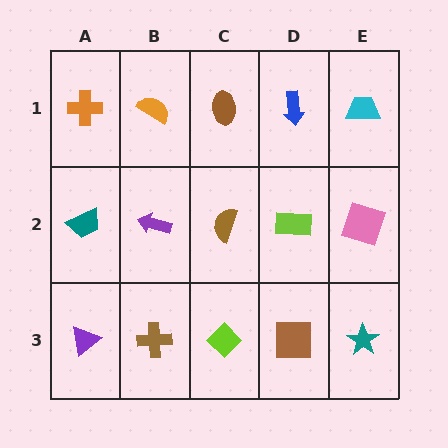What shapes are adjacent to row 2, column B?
An orange semicircle (row 1, column B), a brown cross (row 3, column B), a teal trapezoid (row 2, column A), a brown semicircle (row 2, column C).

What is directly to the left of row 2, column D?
A brown semicircle.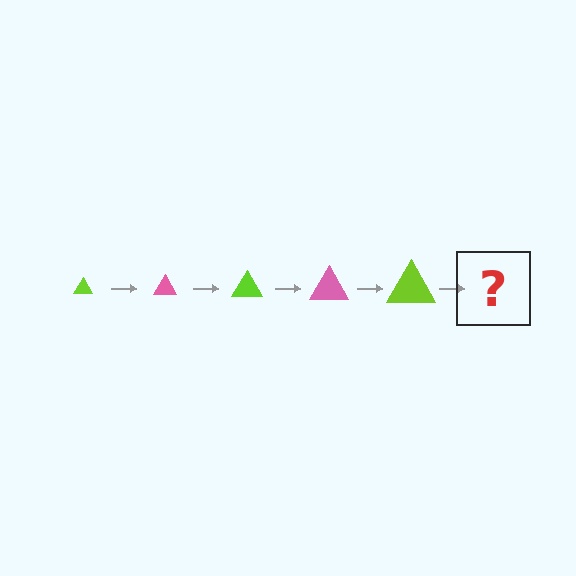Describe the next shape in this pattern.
It should be a pink triangle, larger than the previous one.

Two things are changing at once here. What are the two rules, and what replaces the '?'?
The two rules are that the triangle grows larger each step and the color cycles through lime and pink. The '?' should be a pink triangle, larger than the previous one.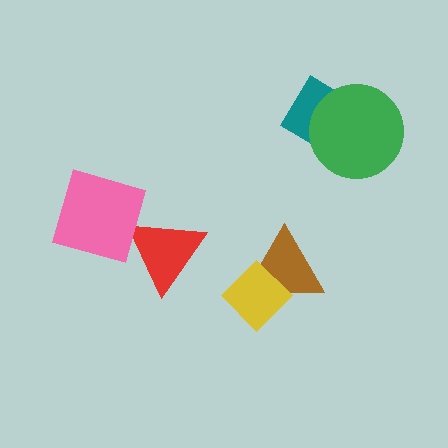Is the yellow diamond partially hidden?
No, no other shape covers it.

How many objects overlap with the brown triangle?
1 object overlaps with the brown triangle.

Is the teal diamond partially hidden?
Yes, it is partially covered by another shape.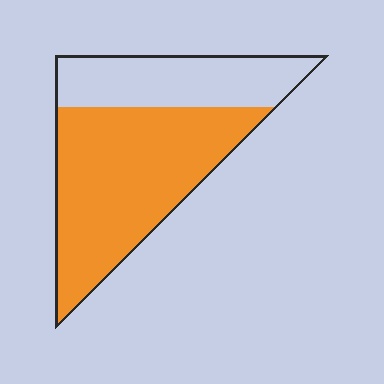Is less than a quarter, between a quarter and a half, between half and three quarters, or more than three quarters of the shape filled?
Between half and three quarters.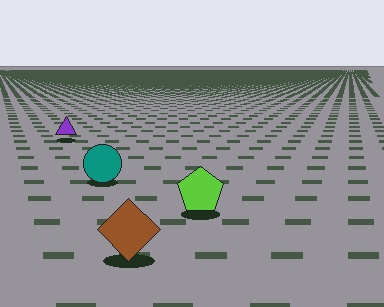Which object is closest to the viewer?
The brown diamond is closest. The texture marks near it are larger and more spread out.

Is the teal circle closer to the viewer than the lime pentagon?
No. The lime pentagon is closer — you can tell from the texture gradient: the ground texture is coarser near it.